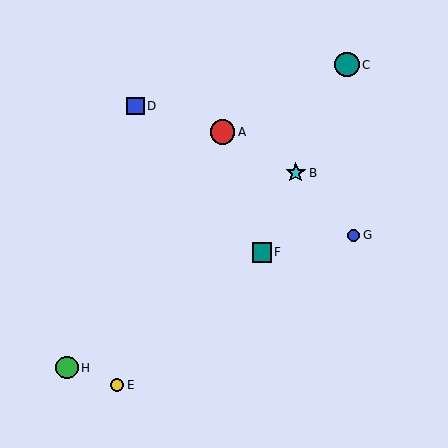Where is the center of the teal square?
The center of the teal square is at (262, 252).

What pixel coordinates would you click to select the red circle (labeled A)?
Click at (222, 132) to select the red circle A.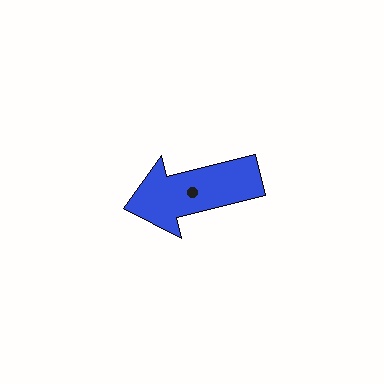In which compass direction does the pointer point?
West.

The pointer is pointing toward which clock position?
Roughly 9 o'clock.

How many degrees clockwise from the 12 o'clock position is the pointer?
Approximately 256 degrees.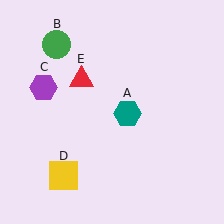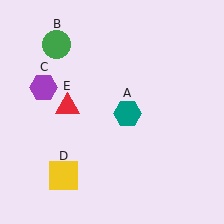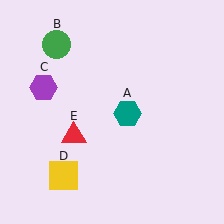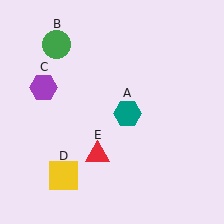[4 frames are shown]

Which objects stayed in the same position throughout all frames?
Teal hexagon (object A) and green circle (object B) and purple hexagon (object C) and yellow square (object D) remained stationary.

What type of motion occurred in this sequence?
The red triangle (object E) rotated counterclockwise around the center of the scene.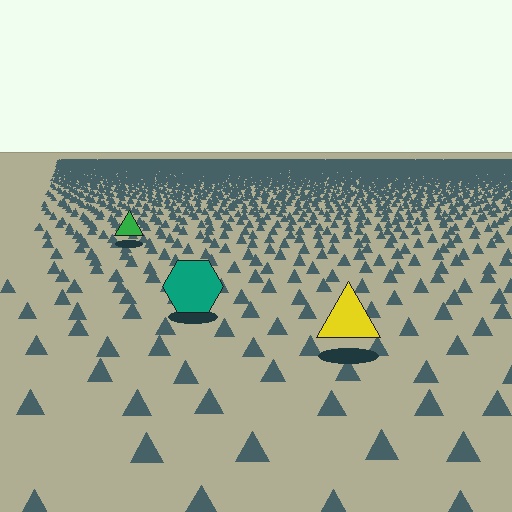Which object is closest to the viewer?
The yellow triangle is closest. The texture marks near it are larger and more spread out.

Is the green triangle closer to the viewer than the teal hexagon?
No. The teal hexagon is closer — you can tell from the texture gradient: the ground texture is coarser near it.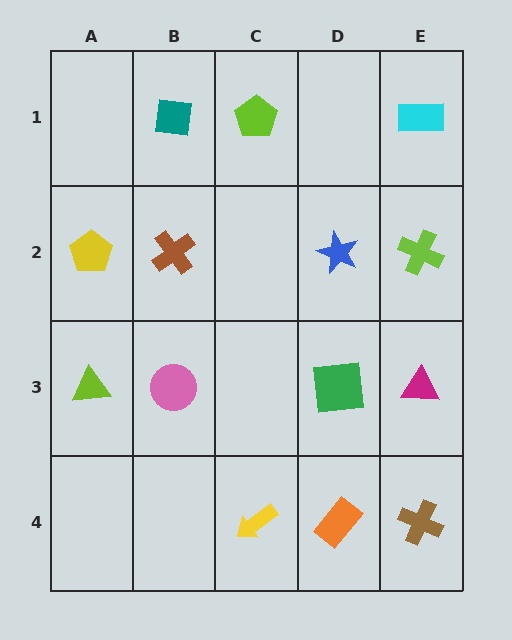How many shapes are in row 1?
3 shapes.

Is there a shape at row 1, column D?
No, that cell is empty.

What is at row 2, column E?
A lime cross.